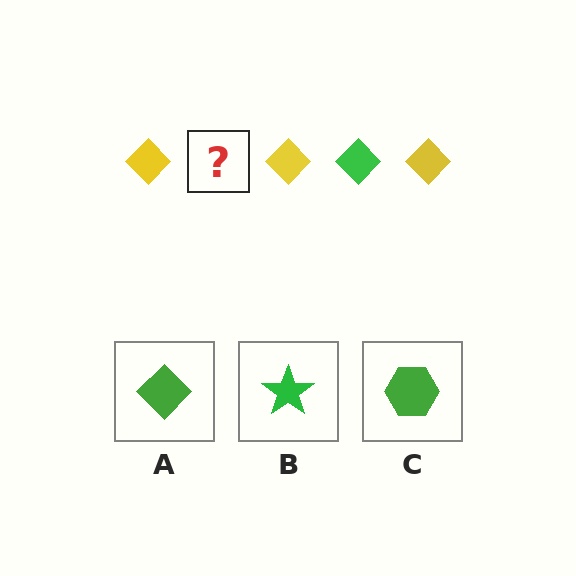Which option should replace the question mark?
Option A.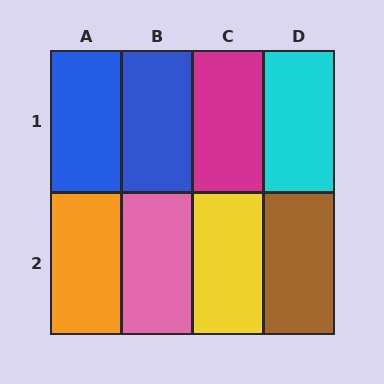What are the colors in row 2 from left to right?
Orange, pink, yellow, brown.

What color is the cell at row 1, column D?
Cyan.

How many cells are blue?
2 cells are blue.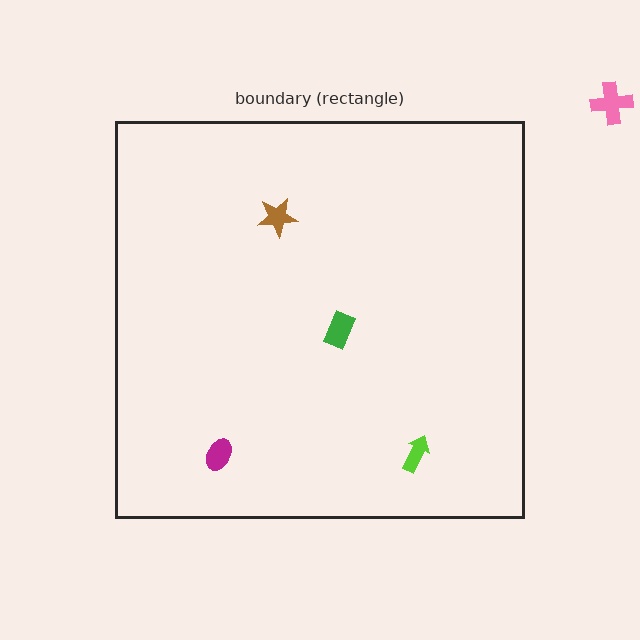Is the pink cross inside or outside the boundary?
Outside.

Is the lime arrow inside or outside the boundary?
Inside.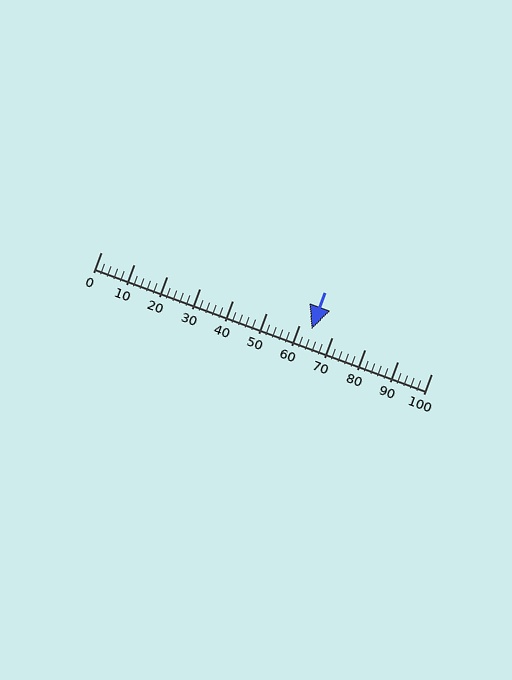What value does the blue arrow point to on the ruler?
The blue arrow points to approximately 64.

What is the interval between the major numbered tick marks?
The major tick marks are spaced 10 units apart.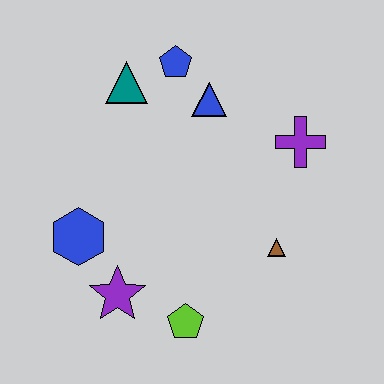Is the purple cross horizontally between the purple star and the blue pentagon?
No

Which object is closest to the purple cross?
The blue triangle is closest to the purple cross.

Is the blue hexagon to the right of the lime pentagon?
No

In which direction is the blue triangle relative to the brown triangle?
The blue triangle is above the brown triangle.